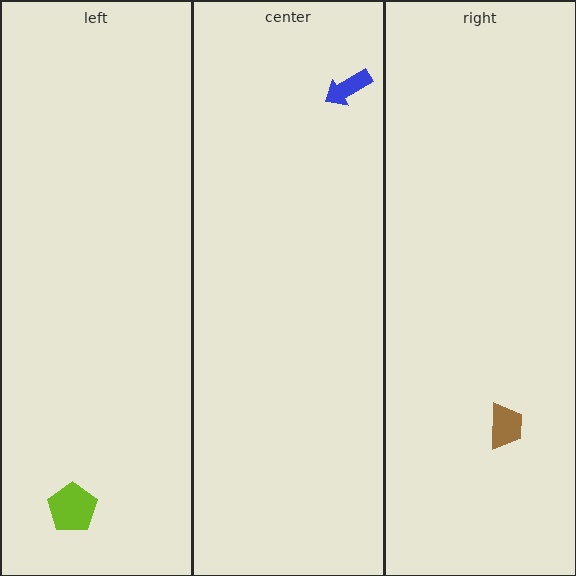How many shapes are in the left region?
1.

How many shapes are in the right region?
1.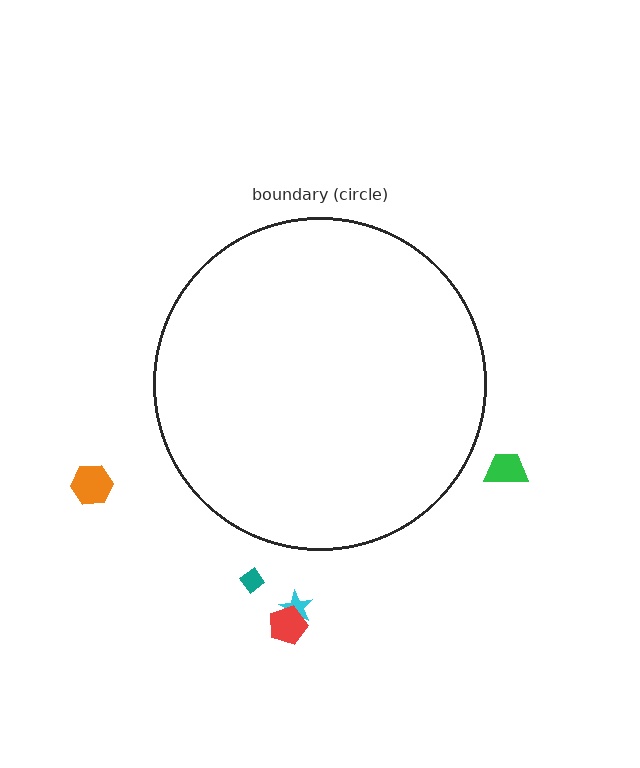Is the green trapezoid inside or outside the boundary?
Outside.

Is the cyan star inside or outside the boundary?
Outside.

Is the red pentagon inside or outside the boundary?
Outside.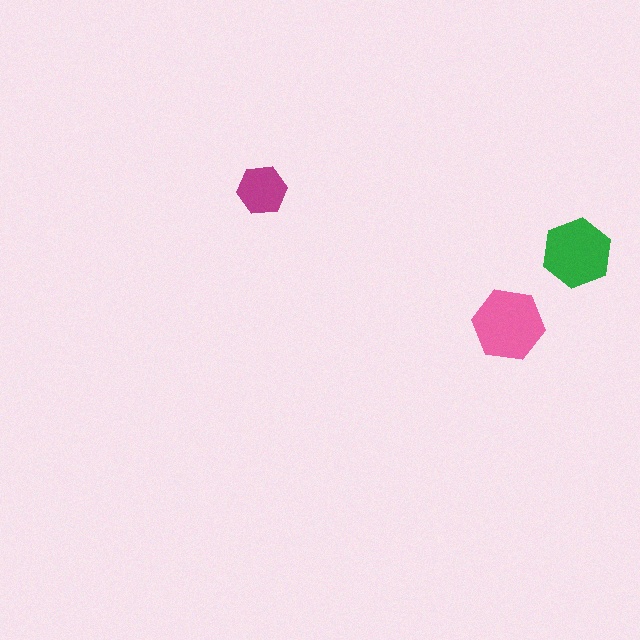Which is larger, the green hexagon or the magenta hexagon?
The green one.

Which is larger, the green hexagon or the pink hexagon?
The pink one.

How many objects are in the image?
There are 3 objects in the image.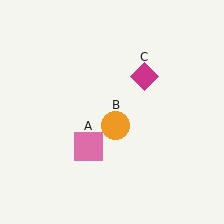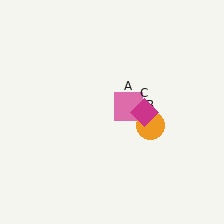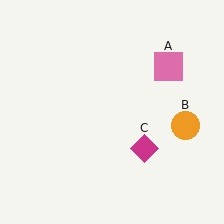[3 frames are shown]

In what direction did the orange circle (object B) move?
The orange circle (object B) moved right.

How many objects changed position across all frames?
3 objects changed position: pink square (object A), orange circle (object B), magenta diamond (object C).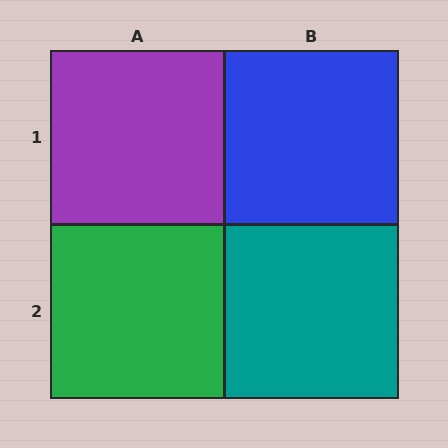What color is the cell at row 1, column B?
Blue.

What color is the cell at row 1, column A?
Purple.